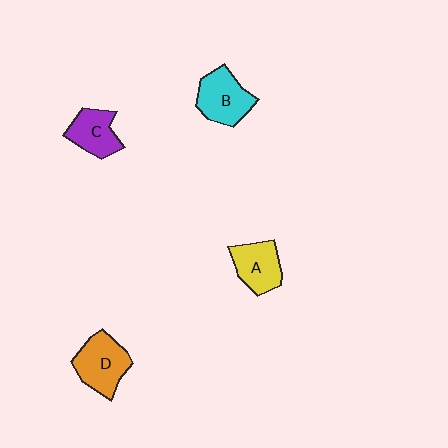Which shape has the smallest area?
Shape C (purple).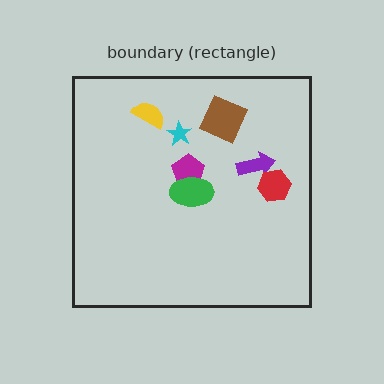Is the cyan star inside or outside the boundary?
Inside.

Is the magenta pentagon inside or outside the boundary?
Inside.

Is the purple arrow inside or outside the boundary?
Inside.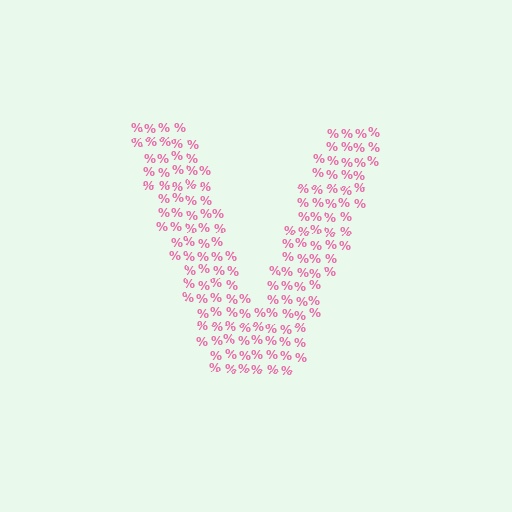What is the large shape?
The large shape is the letter V.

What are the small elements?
The small elements are percent signs.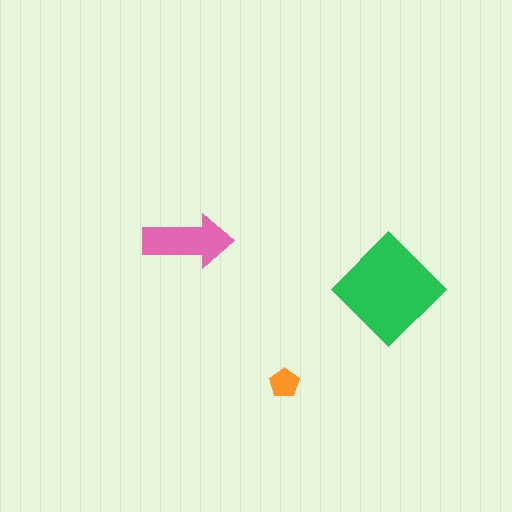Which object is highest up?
The pink arrow is topmost.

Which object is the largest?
The green diamond.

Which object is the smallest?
The orange pentagon.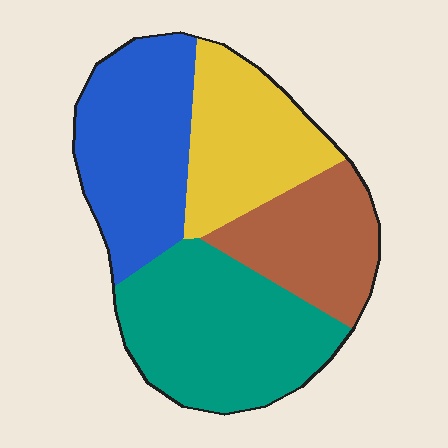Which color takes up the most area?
Teal, at roughly 30%.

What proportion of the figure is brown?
Brown covers about 20% of the figure.